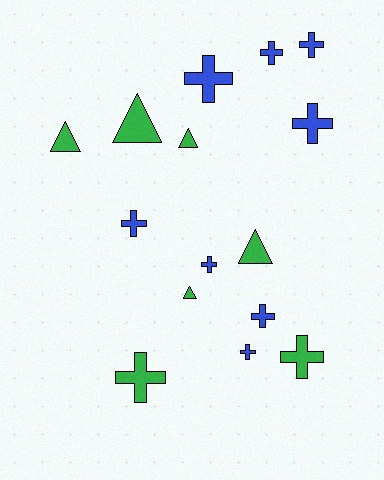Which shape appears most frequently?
Cross, with 10 objects.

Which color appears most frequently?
Blue, with 8 objects.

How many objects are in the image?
There are 15 objects.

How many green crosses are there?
There are 2 green crosses.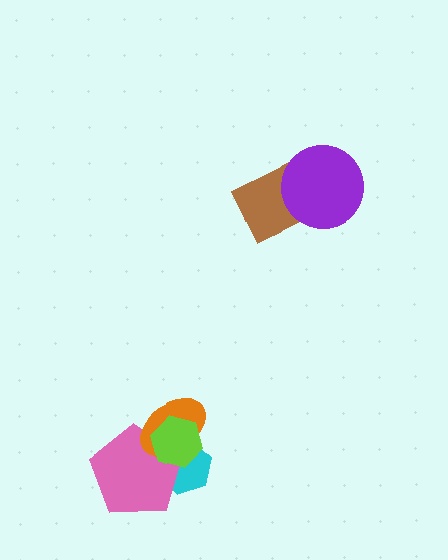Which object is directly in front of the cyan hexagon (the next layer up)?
The pink pentagon is directly in front of the cyan hexagon.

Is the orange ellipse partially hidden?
Yes, it is partially covered by another shape.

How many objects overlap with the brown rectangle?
1 object overlaps with the brown rectangle.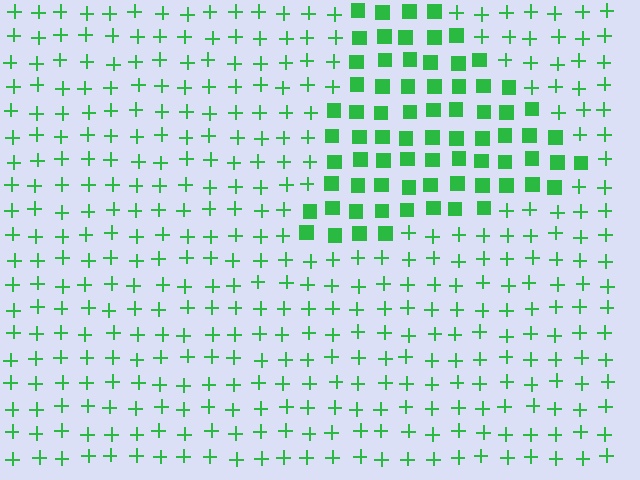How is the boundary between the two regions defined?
The boundary is defined by a change in element shape: squares inside vs. plus signs outside. All elements share the same color and spacing.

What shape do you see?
I see a triangle.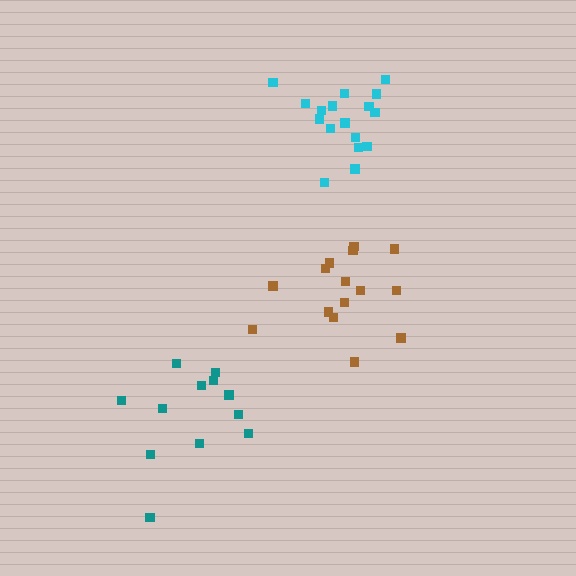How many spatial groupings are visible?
There are 3 spatial groupings.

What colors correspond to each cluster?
The clusters are colored: brown, cyan, teal.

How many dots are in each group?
Group 1: 16 dots, Group 2: 17 dots, Group 3: 12 dots (45 total).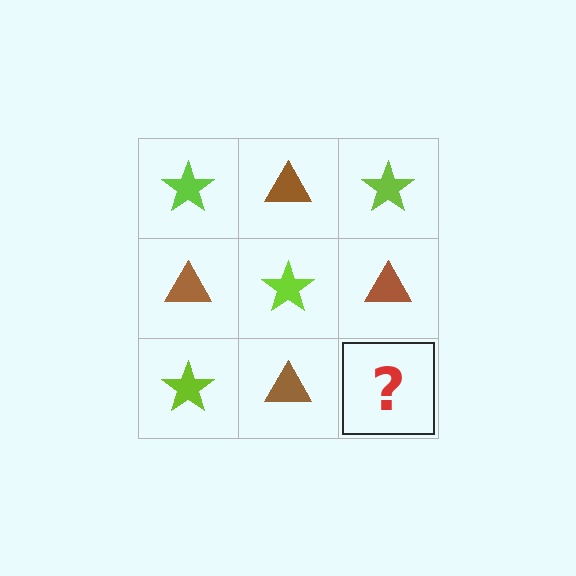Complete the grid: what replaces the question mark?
The question mark should be replaced with a lime star.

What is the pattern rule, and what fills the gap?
The rule is that it alternates lime star and brown triangle in a checkerboard pattern. The gap should be filled with a lime star.